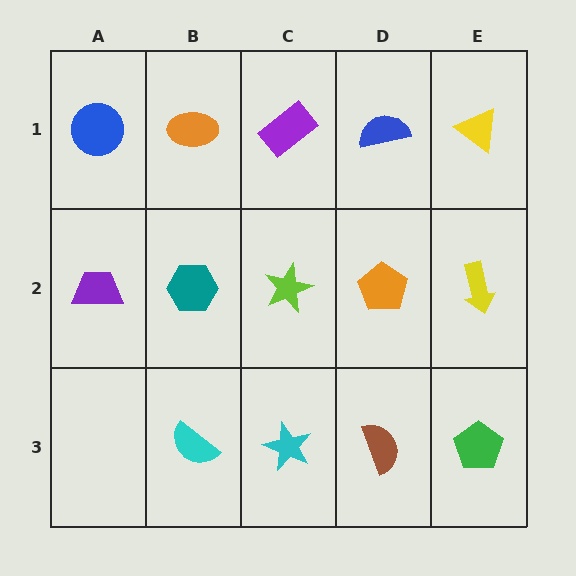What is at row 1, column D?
A blue semicircle.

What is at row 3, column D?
A brown semicircle.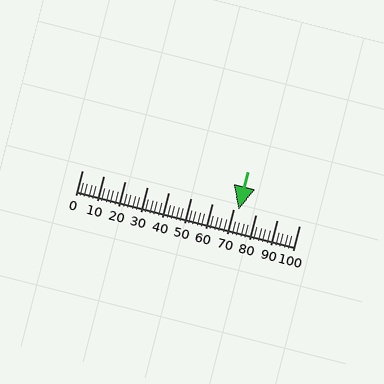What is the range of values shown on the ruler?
The ruler shows values from 0 to 100.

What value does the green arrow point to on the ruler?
The green arrow points to approximately 72.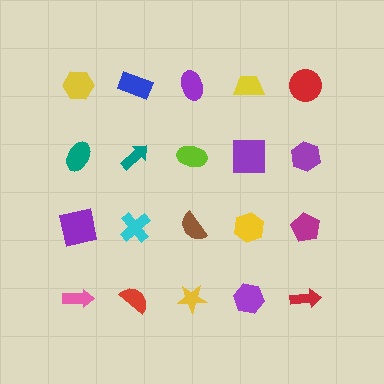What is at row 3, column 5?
A magenta pentagon.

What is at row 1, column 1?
A yellow hexagon.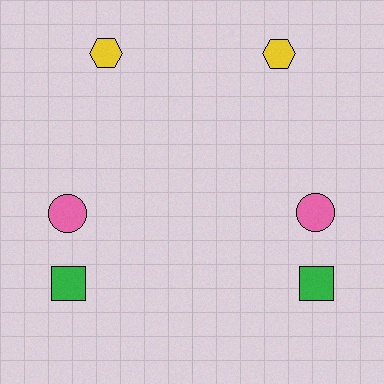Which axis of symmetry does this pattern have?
The pattern has a vertical axis of symmetry running through the center of the image.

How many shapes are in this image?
There are 6 shapes in this image.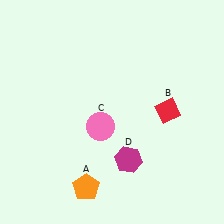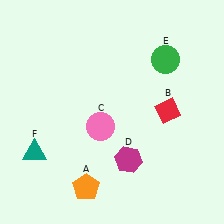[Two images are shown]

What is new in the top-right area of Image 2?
A green circle (E) was added in the top-right area of Image 2.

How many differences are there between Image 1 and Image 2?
There are 2 differences between the two images.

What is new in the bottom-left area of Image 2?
A teal triangle (F) was added in the bottom-left area of Image 2.